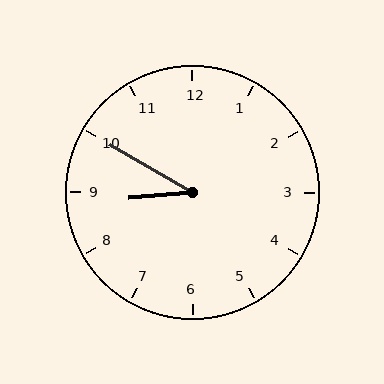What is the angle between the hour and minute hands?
Approximately 35 degrees.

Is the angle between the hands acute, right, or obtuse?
It is acute.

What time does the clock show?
8:50.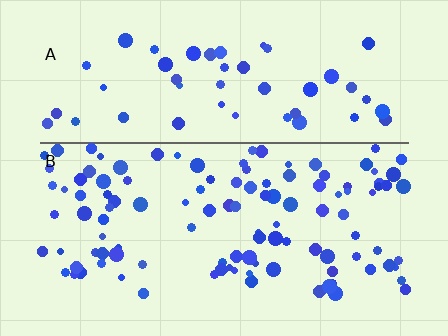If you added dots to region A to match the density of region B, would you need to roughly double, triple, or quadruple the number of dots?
Approximately double.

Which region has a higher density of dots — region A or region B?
B (the bottom).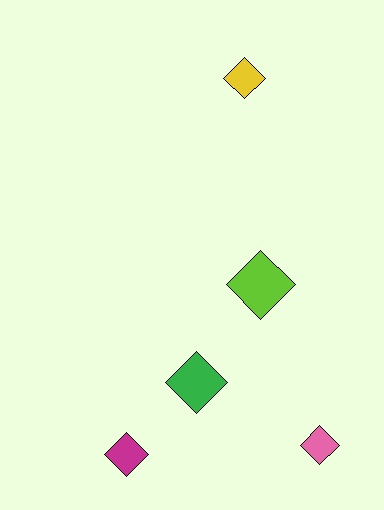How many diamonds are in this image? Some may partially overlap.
There are 5 diamonds.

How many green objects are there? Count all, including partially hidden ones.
There is 1 green object.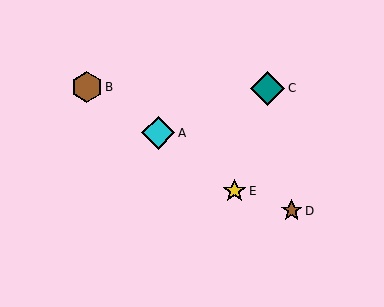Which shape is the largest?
The teal diamond (labeled C) is the largest.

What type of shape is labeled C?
Shape C is a teal diamond.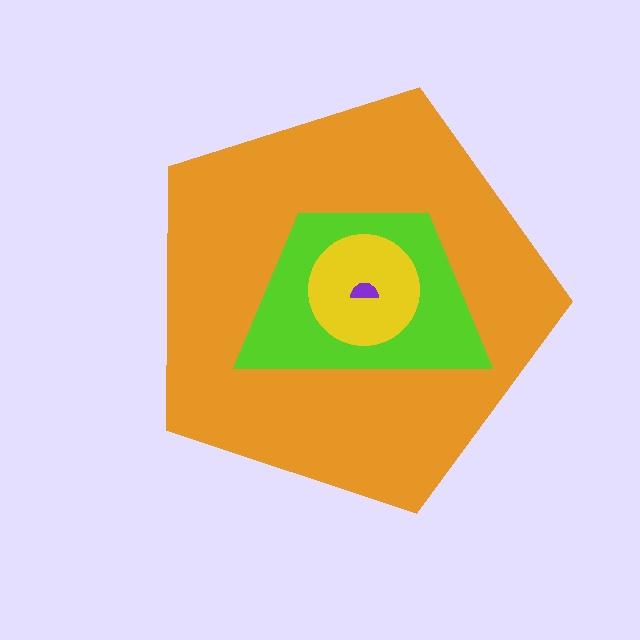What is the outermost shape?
The orange pentagon.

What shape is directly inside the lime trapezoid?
The yellow circle.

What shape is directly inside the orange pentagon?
The lime trapezoid.